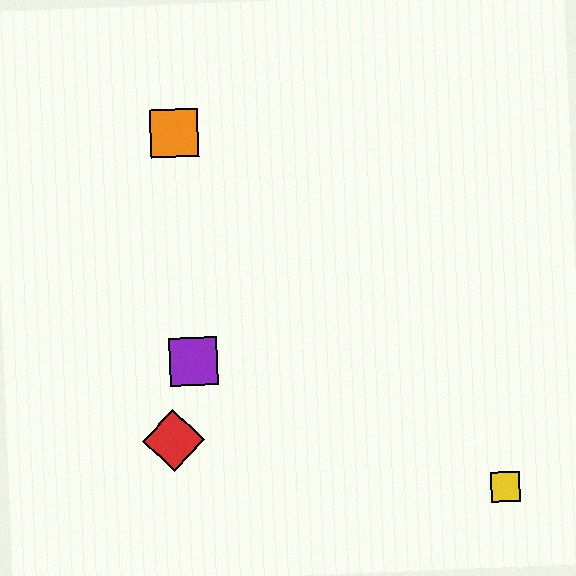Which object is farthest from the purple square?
The yellow square is farthest from the purple square.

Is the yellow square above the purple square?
No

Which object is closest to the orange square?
The purple square is closest to the orange square.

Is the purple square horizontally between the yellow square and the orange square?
Yes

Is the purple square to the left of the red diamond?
No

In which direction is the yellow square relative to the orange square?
The yellow square is below the orange square.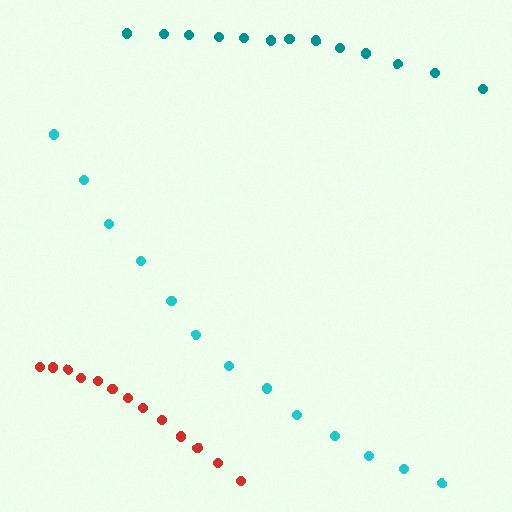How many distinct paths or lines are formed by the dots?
There are 3 distinct paths.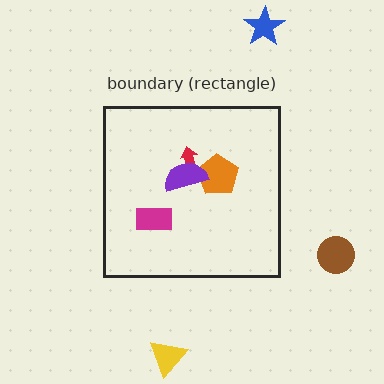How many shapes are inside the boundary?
4 inside, 3 outside.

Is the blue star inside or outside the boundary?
Outside.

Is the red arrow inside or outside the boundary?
Inside.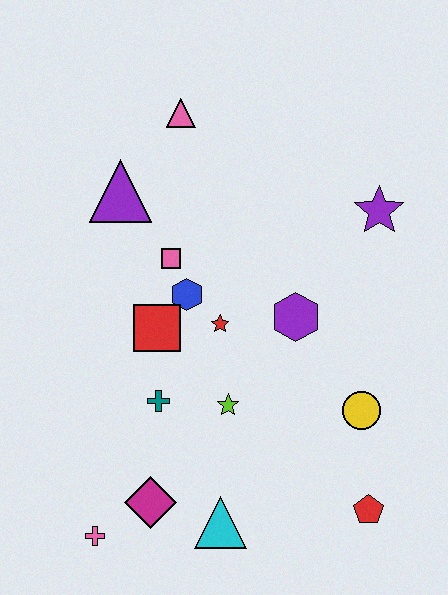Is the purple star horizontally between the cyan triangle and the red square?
No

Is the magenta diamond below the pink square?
Yes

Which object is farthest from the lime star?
The pink triangle is farthest from the lime star.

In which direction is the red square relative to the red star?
The red square is to the left of the red star.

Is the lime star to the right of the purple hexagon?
No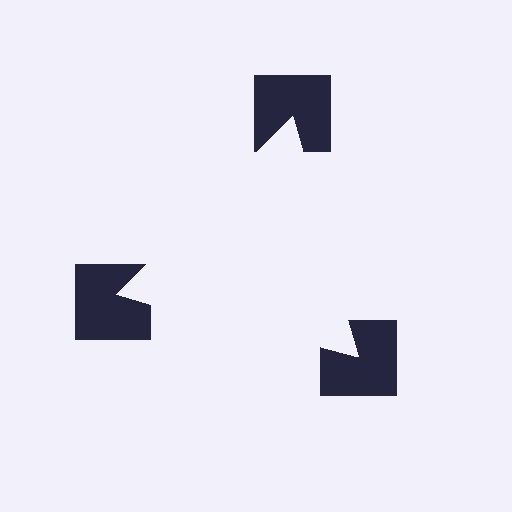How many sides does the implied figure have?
3 sides.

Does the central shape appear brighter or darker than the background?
It typically appears slightly brighter than the background, even though no actual brightness change is drawn.